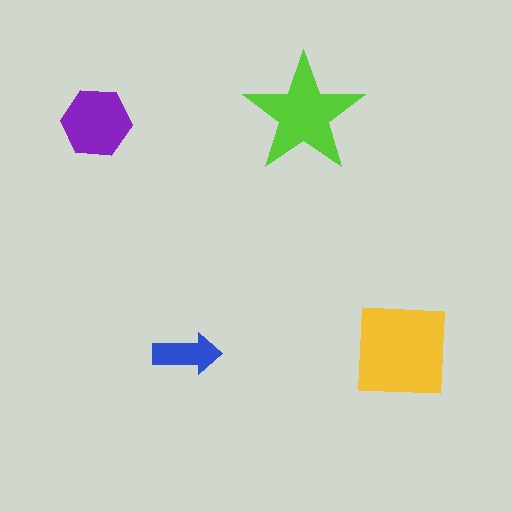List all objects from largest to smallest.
The yellow square, the lime star, the purple hexagon, the blue arrow.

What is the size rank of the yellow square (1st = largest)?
1st.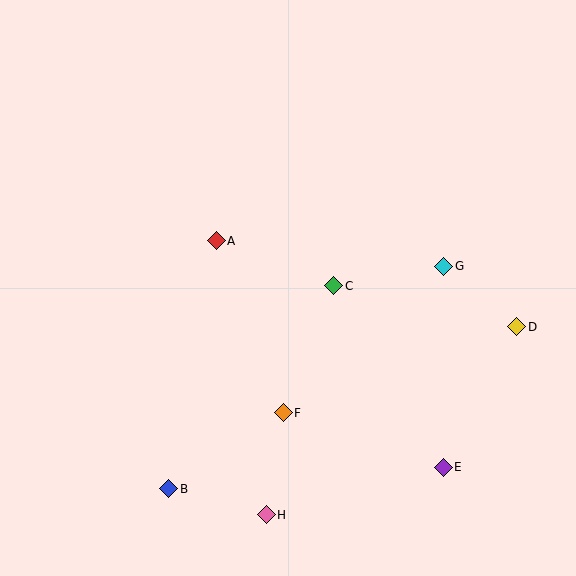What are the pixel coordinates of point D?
Point D is at (517, 327).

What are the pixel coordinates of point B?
Point B is at (169, 489).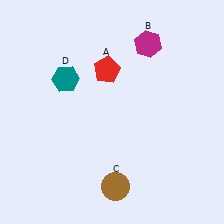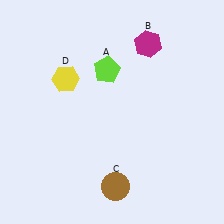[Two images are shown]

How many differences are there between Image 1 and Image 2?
There are 2 differences between the two images.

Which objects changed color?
A changed from red to lime. D changed from teal to yellow.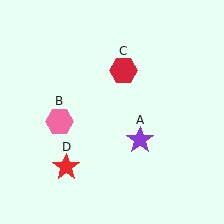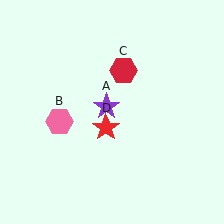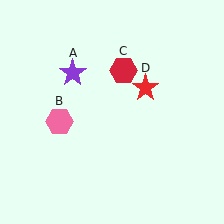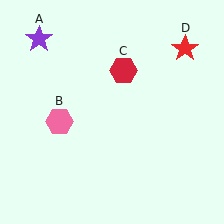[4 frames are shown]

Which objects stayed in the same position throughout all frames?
Pink hexagon (object B) and red hexagon (object C) remained stationary.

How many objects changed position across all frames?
2 objects changed position: purple star (object A), red star (object D).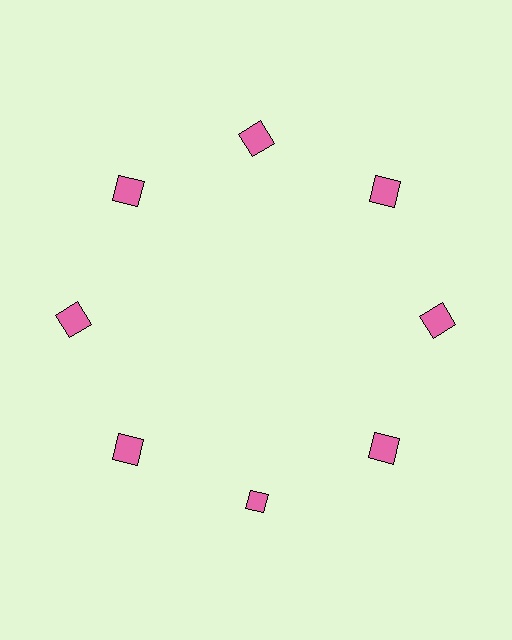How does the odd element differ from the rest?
It has a different shape: diamond instead of square.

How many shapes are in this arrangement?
There are 8 shapes arranged in a ring pattern.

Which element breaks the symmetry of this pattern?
The pink diamond at roughly the 6 o'clock position breaks the symmetry. All other shapes are pink squares.